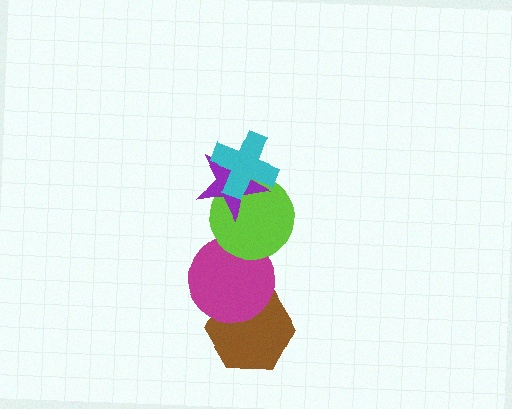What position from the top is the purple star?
The purple star is 2nd from the top.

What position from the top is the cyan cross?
The cyan cross is 1st from the top.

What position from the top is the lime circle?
The lime circle is 3rd from the top.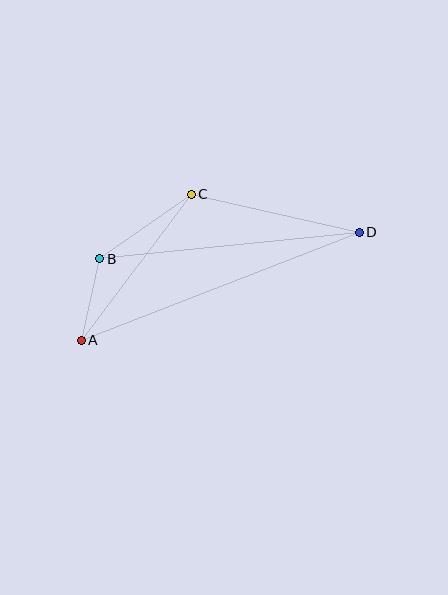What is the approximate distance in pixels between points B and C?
The distance between B and C is approximately 112 pixels.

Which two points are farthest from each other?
Points A and D are farthest from each other.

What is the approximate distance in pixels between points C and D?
The distance between C and D is approximately 172 pixels.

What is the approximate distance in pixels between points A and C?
The distance between A and C is approximately 183 pixels.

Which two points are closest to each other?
Points A and B are closest to each other.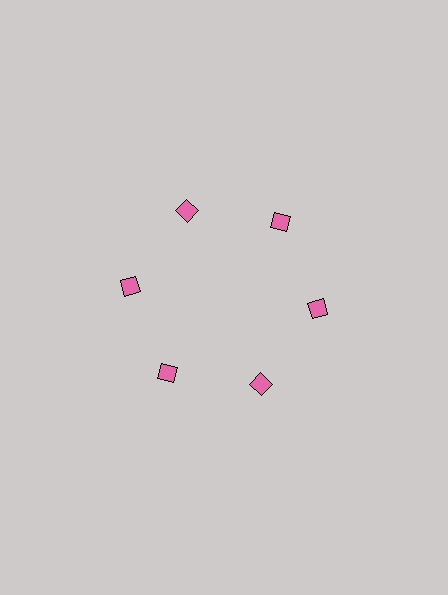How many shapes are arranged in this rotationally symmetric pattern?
There are 6 shapes, arranged in 6 groups of 1.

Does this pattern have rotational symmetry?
Yes, this pattern has 6-fold rotational symmetry. It looks the same after rotating 60 degrees around the center.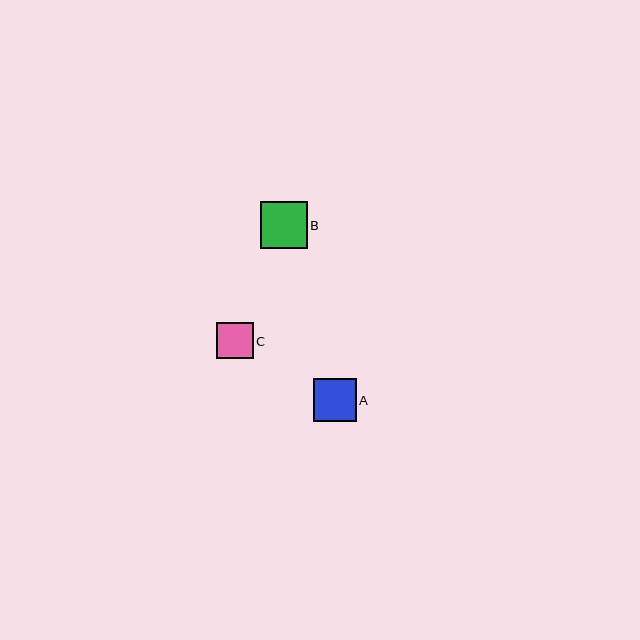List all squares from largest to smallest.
From largest to smallest: B, A, C.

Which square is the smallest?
Square C is the smallest with a size of approximately 36 pixels.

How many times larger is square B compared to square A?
Square B is approximately 1.1 times the size of square A.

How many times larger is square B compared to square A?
Square B is approximately 1.1 times the size of square A.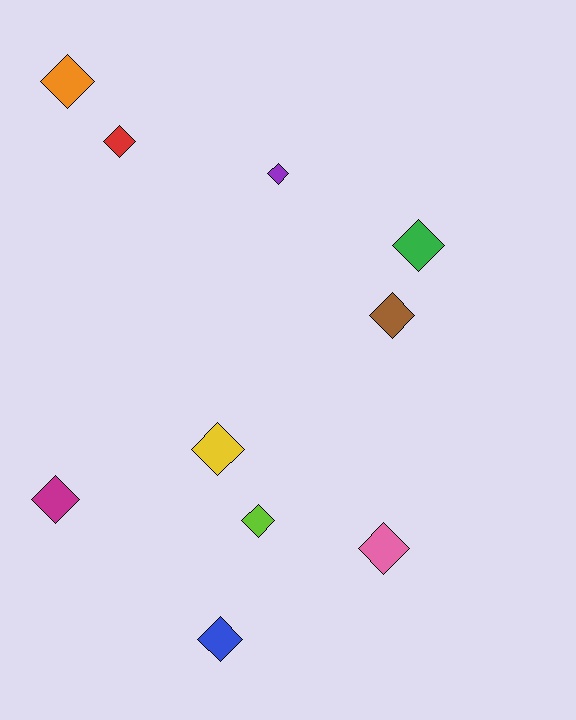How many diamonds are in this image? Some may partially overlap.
There are 10 diamonds.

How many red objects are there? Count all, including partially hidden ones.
There is 1 red object.